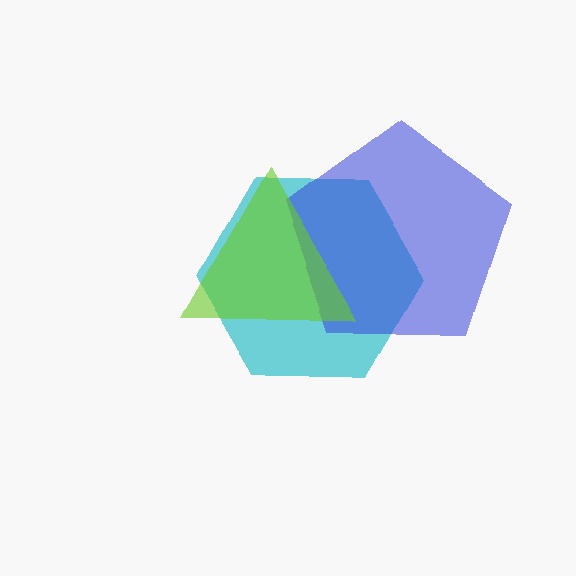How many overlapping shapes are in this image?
There are 3 overlapping shapes in the image.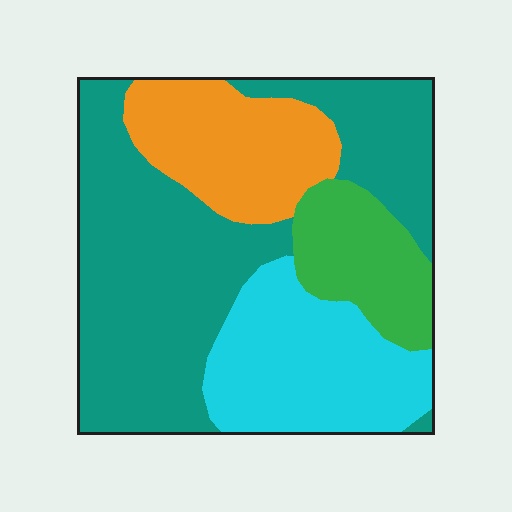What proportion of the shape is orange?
Orange covers around 20% of the shape.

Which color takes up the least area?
Green, at roughly 15%.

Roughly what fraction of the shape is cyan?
Cyan covers about 20% of the shape.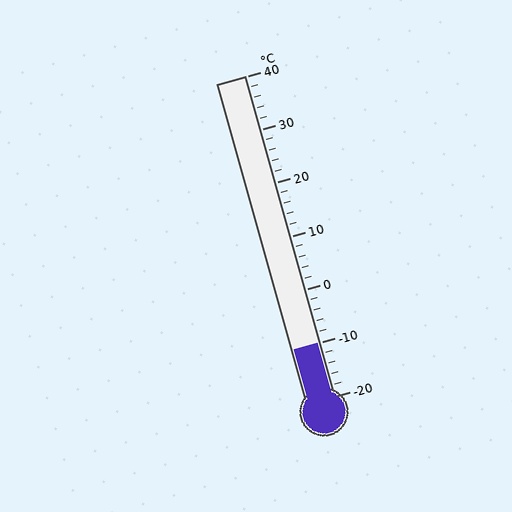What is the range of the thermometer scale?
The thermometer scale ranges from -20°C to 40°C.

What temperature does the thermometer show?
The thermometer shows approximately -10°C.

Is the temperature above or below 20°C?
The temperature is below 20°C.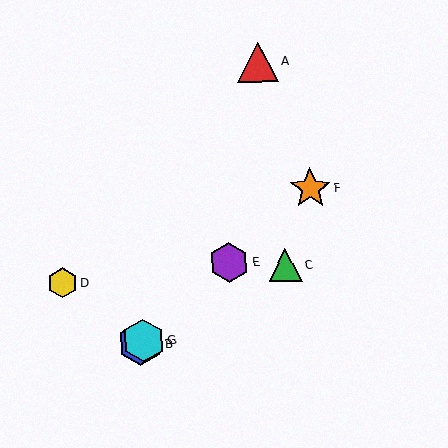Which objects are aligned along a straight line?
Objects B, E, F, G are aligned along a straight line.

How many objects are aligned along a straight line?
4 objects (B, E, F, G) are aligned along a straight line.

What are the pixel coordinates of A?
Object A is at (258, 62).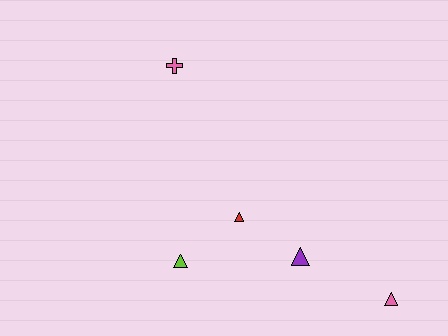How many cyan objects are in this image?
There are no cyan objects.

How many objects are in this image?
There are 5 objects.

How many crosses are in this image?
There is 1 cross.